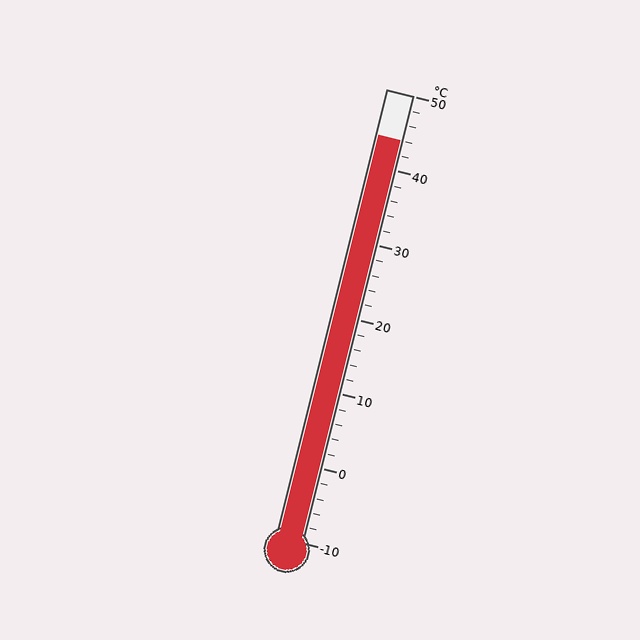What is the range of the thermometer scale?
The thermometer scale ranges from -10°C to 50°C.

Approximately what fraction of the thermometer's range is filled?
The thermometer is filled to approximately 90% of its range.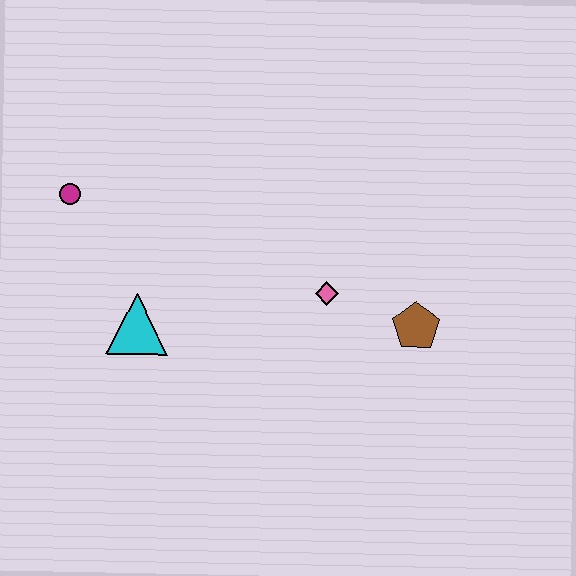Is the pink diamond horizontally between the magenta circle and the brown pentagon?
Yes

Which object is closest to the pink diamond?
The brown pentagon is closest to the pink diamond.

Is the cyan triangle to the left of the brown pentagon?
Yes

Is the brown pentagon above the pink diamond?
No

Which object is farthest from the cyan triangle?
The brown pentagon is farthest from the cyan triangle.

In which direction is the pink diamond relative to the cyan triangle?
The pink diamond is to the right of the cyan triangle.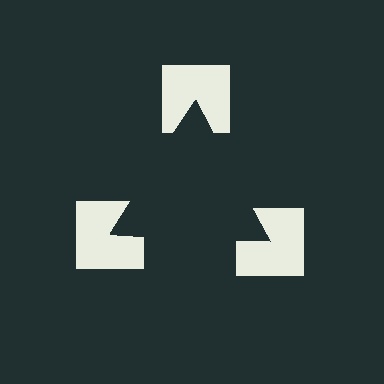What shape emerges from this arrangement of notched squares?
An illusory triangle — its edges are inferred from the aligned wedge cuts in the notched squares, not physically drawn.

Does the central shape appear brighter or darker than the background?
It typically appears slightly darker than the background, even though no actual brightness change is drawn.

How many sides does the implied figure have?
3 sides.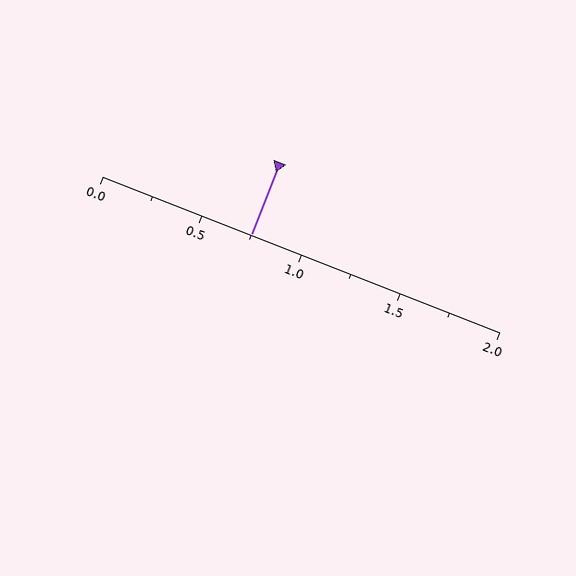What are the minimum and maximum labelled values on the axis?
The axis runs from 0.0 to 2.0.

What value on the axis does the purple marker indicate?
The marker indicates approximately 0.75.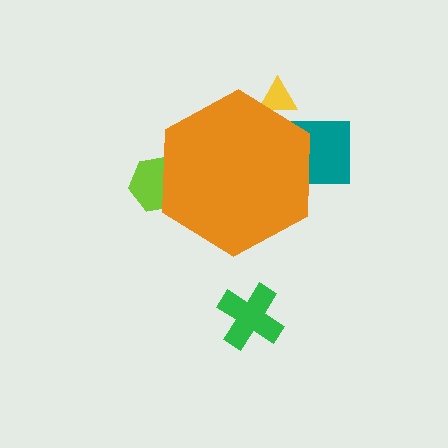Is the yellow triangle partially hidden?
Yes, the yellow triangle is partially hidden behind the orange hexagon.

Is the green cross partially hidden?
No, the green cross is fully visible.